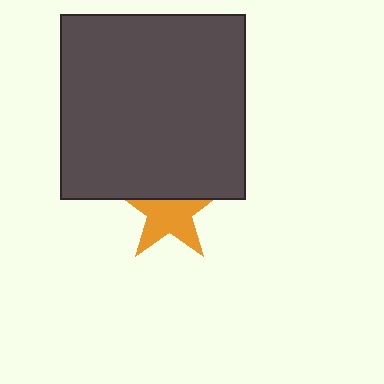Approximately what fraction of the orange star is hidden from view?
Roughly 35% of the orange star is hidden behind the dark gray square.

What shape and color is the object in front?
The object in front is a dark gray square.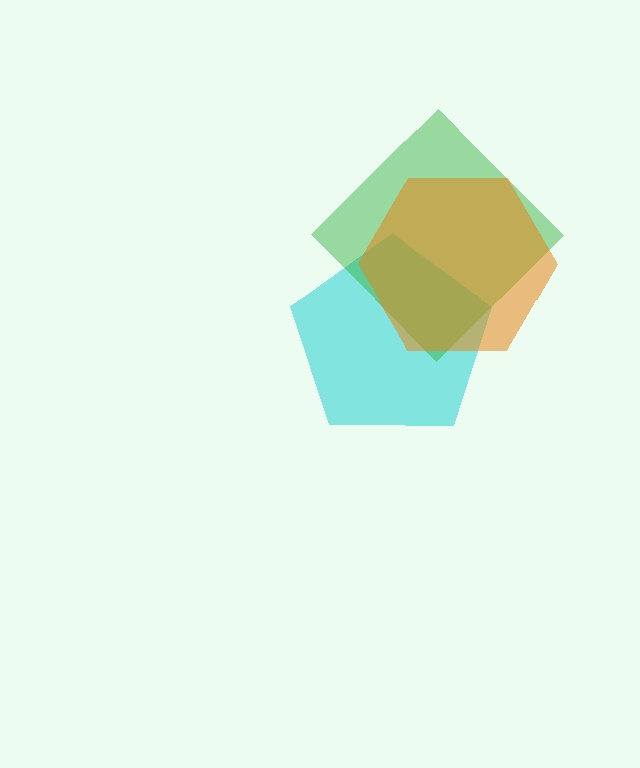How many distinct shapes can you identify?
There are 3 distinct shapes: a cyan pentagon, a green diamond, an orange hexagon.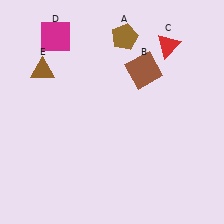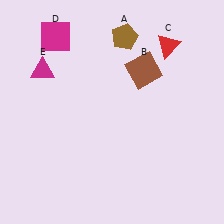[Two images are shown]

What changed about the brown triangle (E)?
In Image 1, E is brown. In Image 2, it changed to magenta.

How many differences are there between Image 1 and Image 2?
There is 1 difference between the two images.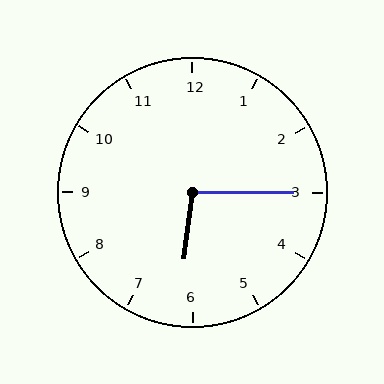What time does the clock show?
6:15.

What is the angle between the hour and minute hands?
Approximately 98 degrees.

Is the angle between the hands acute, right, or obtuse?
It is obtuse.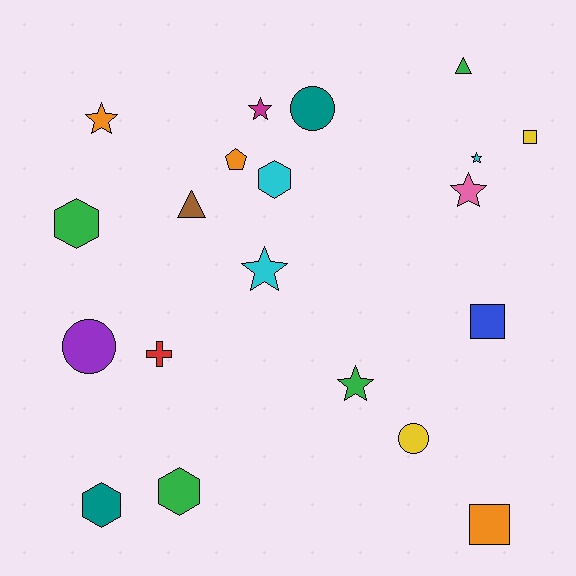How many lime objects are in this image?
There are no lime objects.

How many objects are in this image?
There are 20 objects.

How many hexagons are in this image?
There are 4 hexagons.